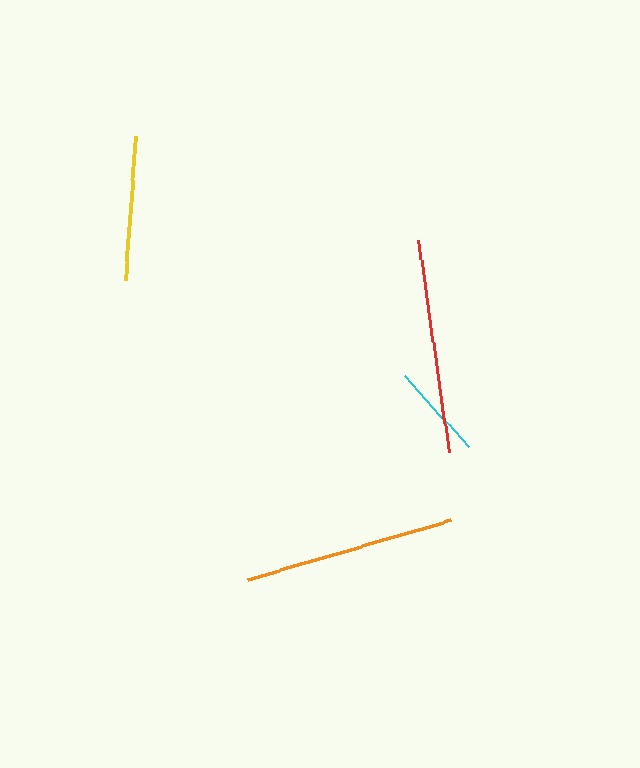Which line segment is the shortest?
The cyan line is the shortest at approximately 96 pixels.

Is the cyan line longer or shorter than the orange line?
The orange line is longer than the cyan line.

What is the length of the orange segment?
The orange segment is approximately 211 pixels long.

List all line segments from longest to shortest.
From longest to shortest: red, orange, yellow, cyan.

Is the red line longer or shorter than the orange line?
The red line is longer than the orange line.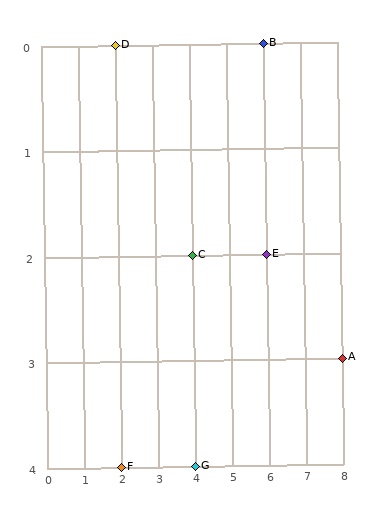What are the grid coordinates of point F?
Point F is at grid coordinates (2, 4).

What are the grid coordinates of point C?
Point C is at grid coordinates (4, 2).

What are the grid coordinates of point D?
Point D is at grid coordinates (2, 0).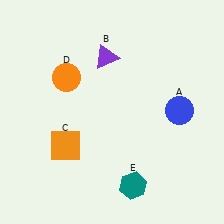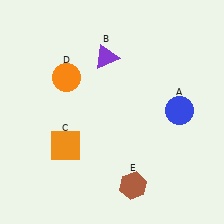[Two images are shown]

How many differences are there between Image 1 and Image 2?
There is 1 difference between the two images.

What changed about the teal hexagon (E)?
In Image 1, E is teal. In Image 2, it changed to brown.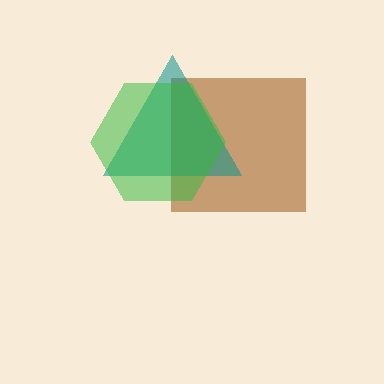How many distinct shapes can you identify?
There are 3 distinct shapes: a brown square, a teal triangle, a green hexagon.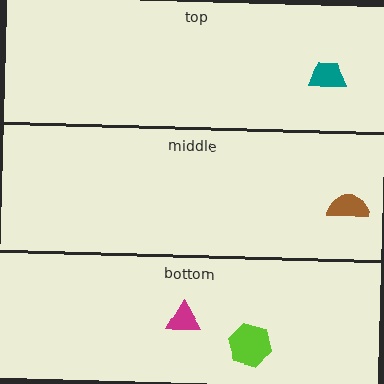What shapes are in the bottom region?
The lime hexagon, the magenta triangle.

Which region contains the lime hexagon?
The bottom region.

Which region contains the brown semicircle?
The middle region.